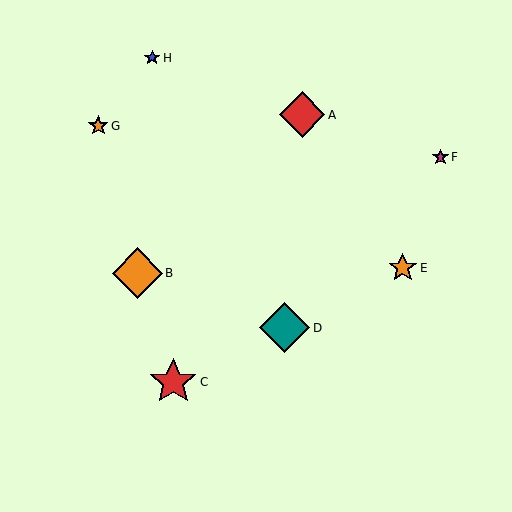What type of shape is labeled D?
Shape D is a teal diamond.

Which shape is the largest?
The teal diamond (labeled D) is the largest.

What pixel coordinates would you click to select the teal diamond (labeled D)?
Click at (285, 328) to select the teal diamond D.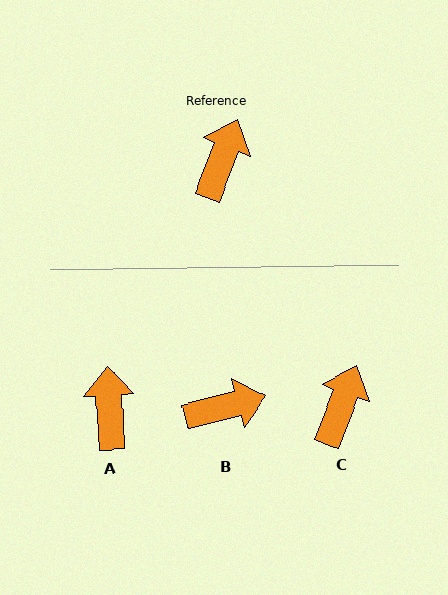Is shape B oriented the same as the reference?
No, it is off by about 55 degrees.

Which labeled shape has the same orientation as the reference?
C.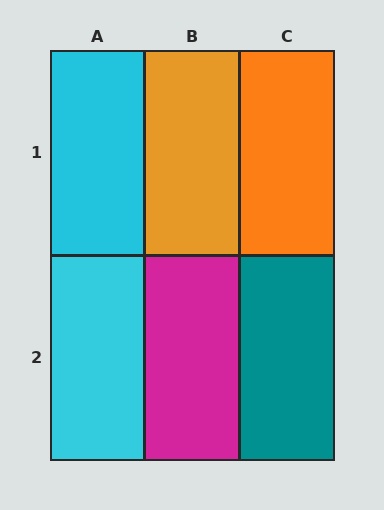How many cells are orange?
2 cells are orange.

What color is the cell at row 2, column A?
Cyan.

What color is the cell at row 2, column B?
Magenta.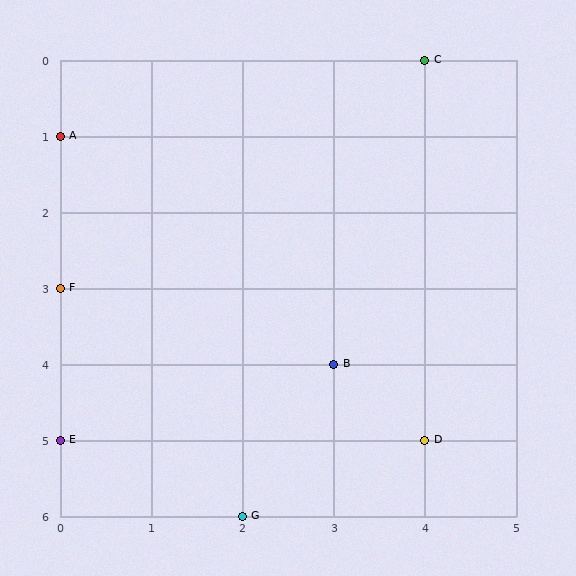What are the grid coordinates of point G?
Point G is at grid coordinates (2, 6).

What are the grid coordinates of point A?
Point A is at grid coordinates (0, 1).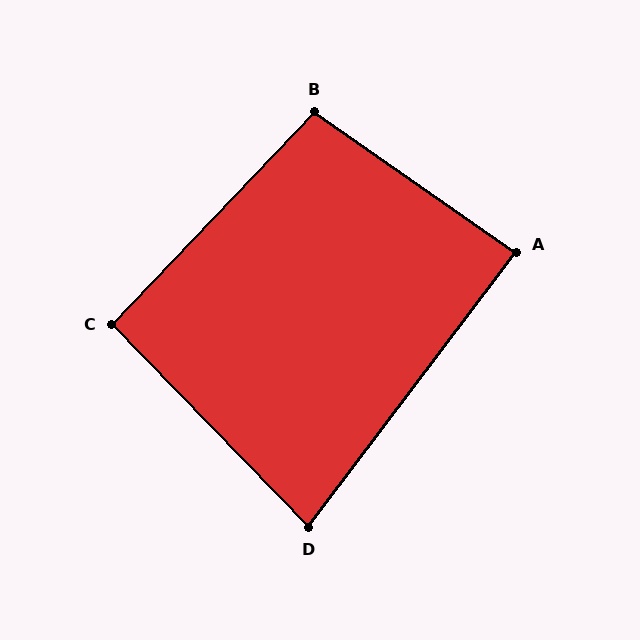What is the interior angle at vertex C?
Approximately 92 degrees (approximately right).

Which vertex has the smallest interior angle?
D, at approximately 81 degrees.